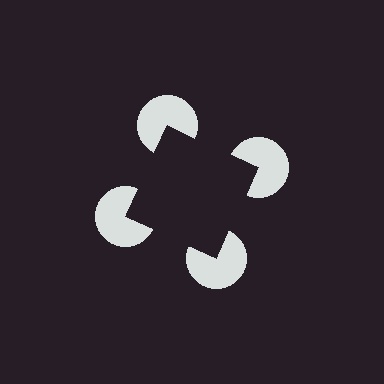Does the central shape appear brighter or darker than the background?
It typically appears slightly darker than the background, even though no actual brightness change is drawn.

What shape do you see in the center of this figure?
An illusory square — its edges are inferred from the aligned wedge cuts in the pac-man discs, not physically drawn.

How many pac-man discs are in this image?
There are 4 — one at each vertex of the illusory square.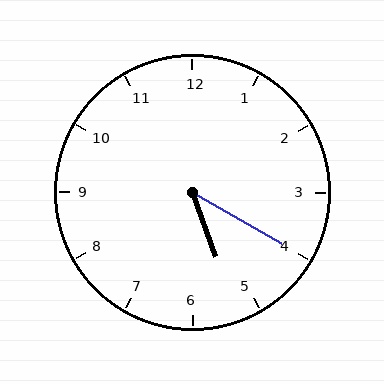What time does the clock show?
5:20.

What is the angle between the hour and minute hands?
Approximately 40 degrees.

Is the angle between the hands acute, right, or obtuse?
It is acute.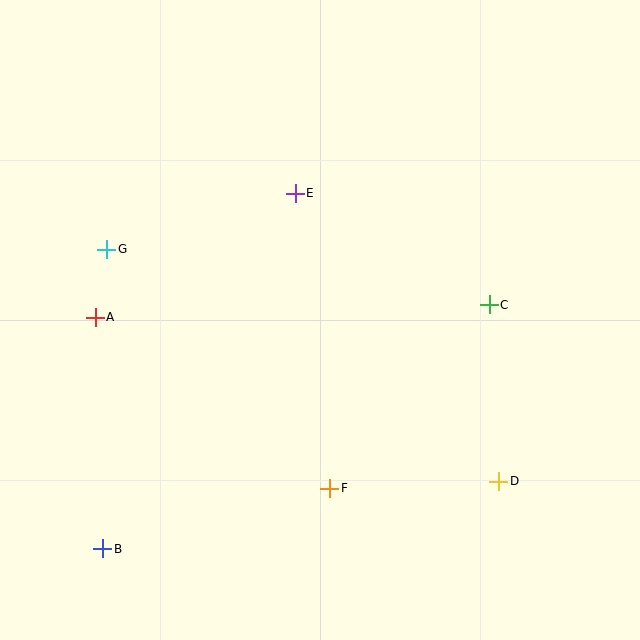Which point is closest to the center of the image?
Point E at (295, 193) is closest to the center.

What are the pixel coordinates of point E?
Point E is at (295, 193).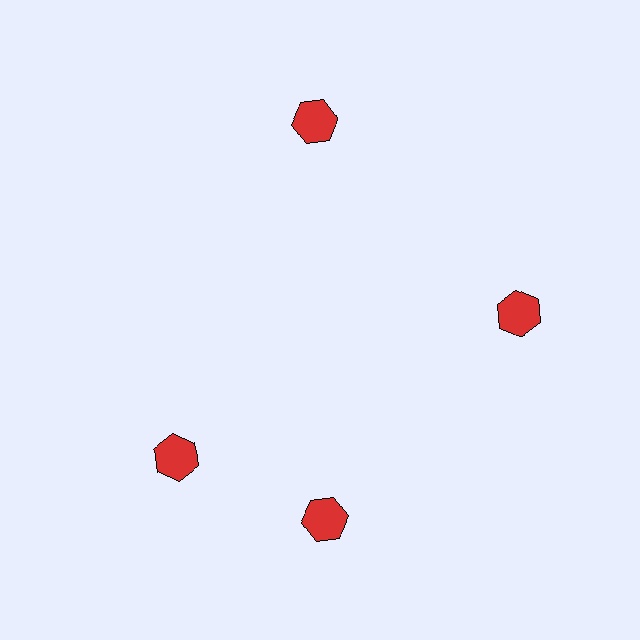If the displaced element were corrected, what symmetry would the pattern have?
It would have 4-fold rotational symmetry — the pattern would map onto itself every 90 degrees.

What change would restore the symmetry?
The symmetry would be restored by rotating it back into even spacing with its neighbors so that all 4 hexagons sit at equal angles and equal distance from the center.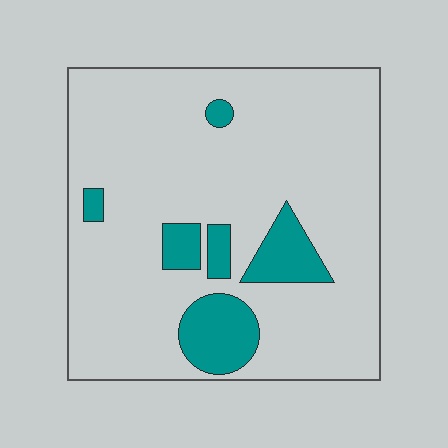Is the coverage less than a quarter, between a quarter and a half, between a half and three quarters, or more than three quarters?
Less than a quarter.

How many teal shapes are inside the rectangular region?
6.